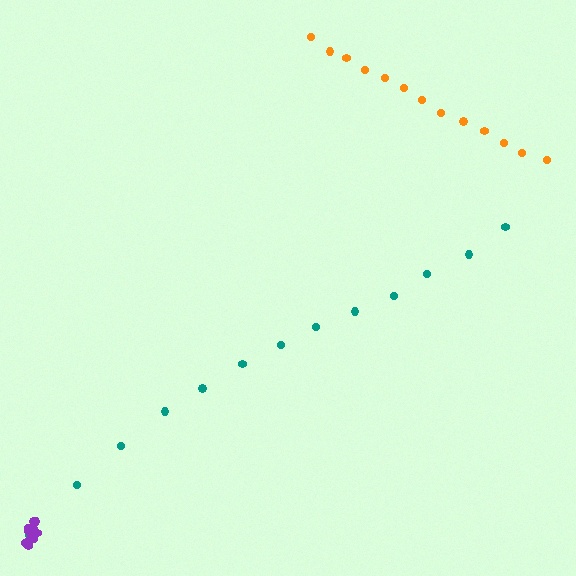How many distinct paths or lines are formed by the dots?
There are 3 distinct paths.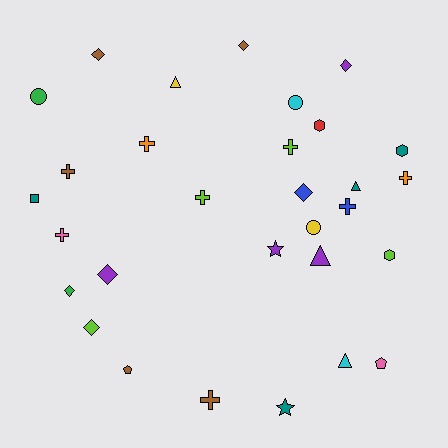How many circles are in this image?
There are 3 circles.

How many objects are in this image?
There are 30 objects.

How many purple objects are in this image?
There are 4 purple objects.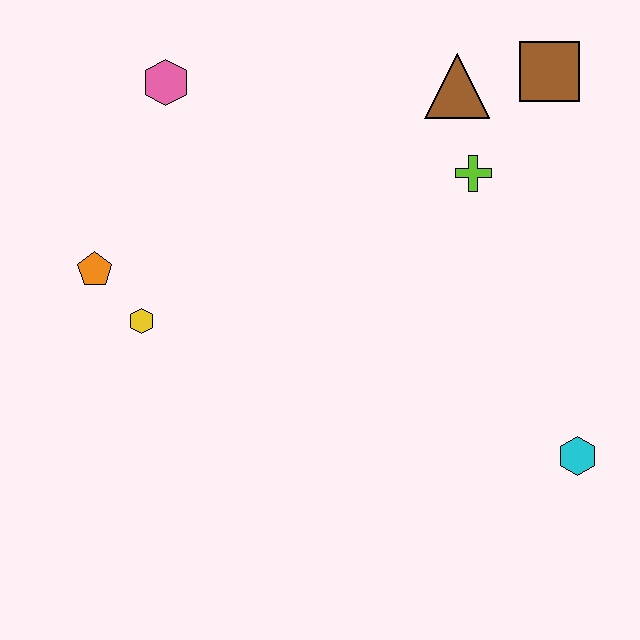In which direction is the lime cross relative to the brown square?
The lime cross is below the brown square.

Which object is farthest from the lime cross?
The orange pentagon is farthest from the lime cross.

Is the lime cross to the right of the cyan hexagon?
No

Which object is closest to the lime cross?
The brown triangle is closest to the lime cross.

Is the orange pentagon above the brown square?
No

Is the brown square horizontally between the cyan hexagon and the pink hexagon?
Yes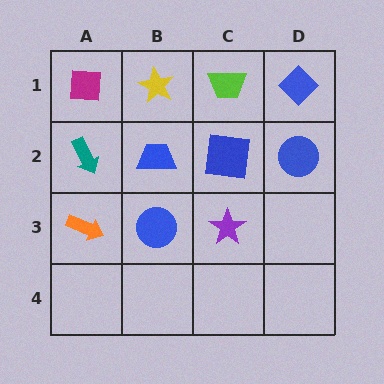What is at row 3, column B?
A blue circle.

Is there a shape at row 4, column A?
No, that cell is empty.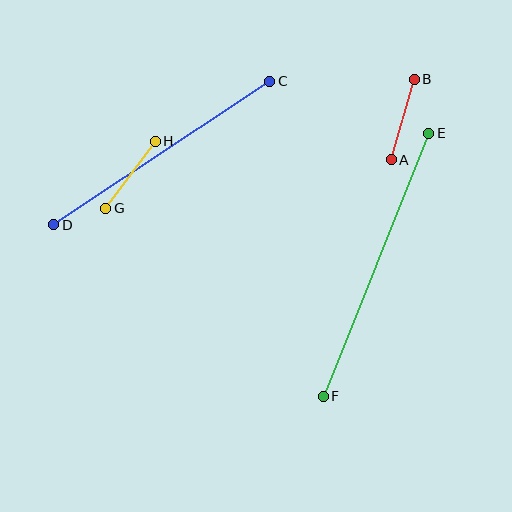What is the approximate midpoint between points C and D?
The midpoint is at approximately (162, 153) pixels.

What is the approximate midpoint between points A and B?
The midpoint is at approximately (403, 119) pixels.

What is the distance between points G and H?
The distance is approximately 84 pixels.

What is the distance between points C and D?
The distance is approximately 260 pixels.